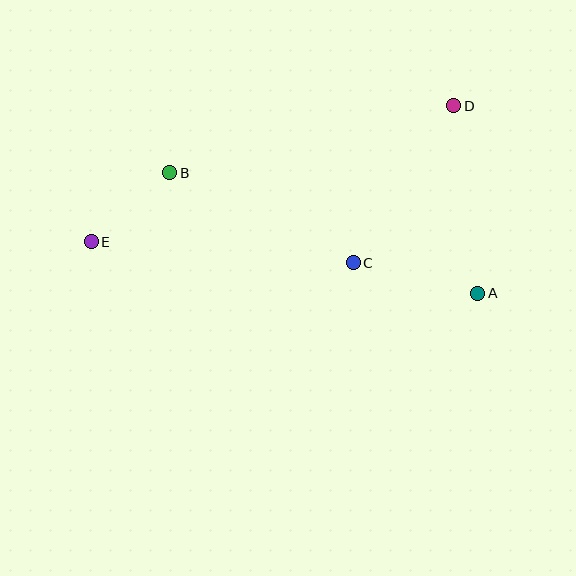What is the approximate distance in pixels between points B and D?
The distance between B and D is approximately 292 pixels.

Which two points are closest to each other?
Points B and E are closest to each other.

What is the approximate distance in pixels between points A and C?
The distance between A and C is approximately 128 pixels.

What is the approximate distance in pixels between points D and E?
The distance between D and E is approximately 387 pixels.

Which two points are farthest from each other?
Points A and E are farthest from each other.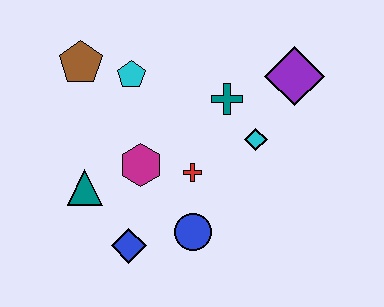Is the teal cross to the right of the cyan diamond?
No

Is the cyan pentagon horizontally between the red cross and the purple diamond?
No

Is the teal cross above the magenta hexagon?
Yes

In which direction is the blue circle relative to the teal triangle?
The blue circle is to the right of the teal triangle.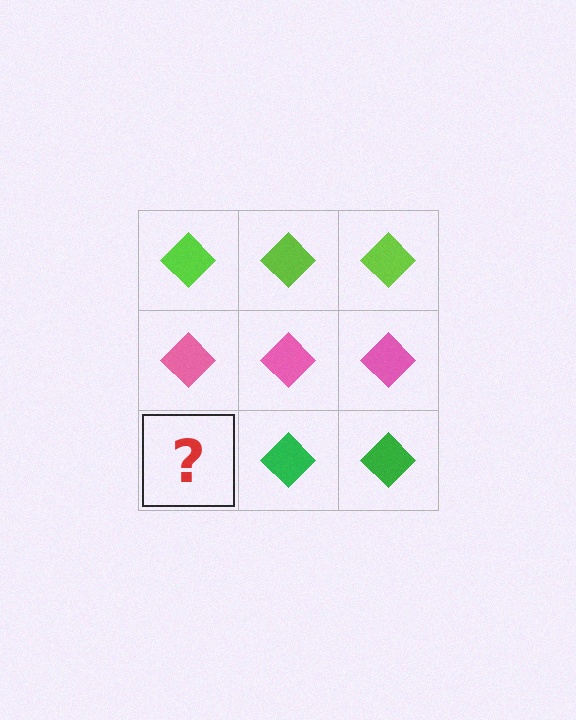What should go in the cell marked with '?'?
The missing cell should contain a green diamond.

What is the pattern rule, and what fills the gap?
The rule is that each row has a consistent color. The gap should be filled with a green diamond.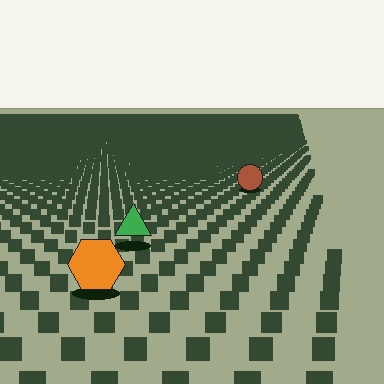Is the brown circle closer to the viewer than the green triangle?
No. The green triangle is closer — you can tell from the texture gradient: the ground texture is coarser near it.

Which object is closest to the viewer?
The orange hexagon is closest. The texture marks near it are larger and more spread out.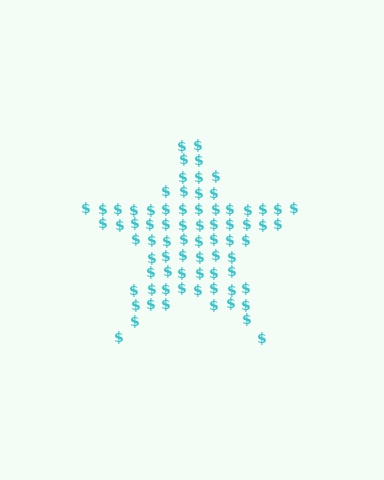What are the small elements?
The small elements are dollar signs.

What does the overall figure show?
The overall figure shows a star.